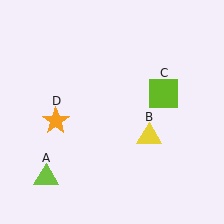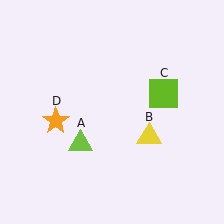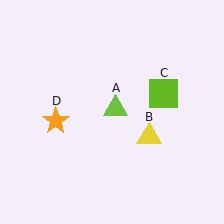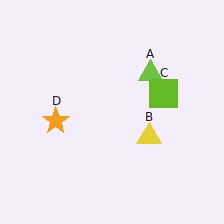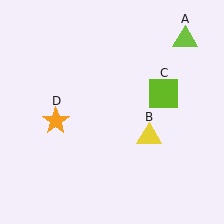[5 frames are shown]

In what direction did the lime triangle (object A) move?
The lime triangle (object A) moved up and to the right.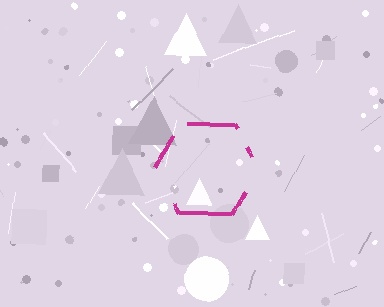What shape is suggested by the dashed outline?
The dashed outline suggests a hexagon.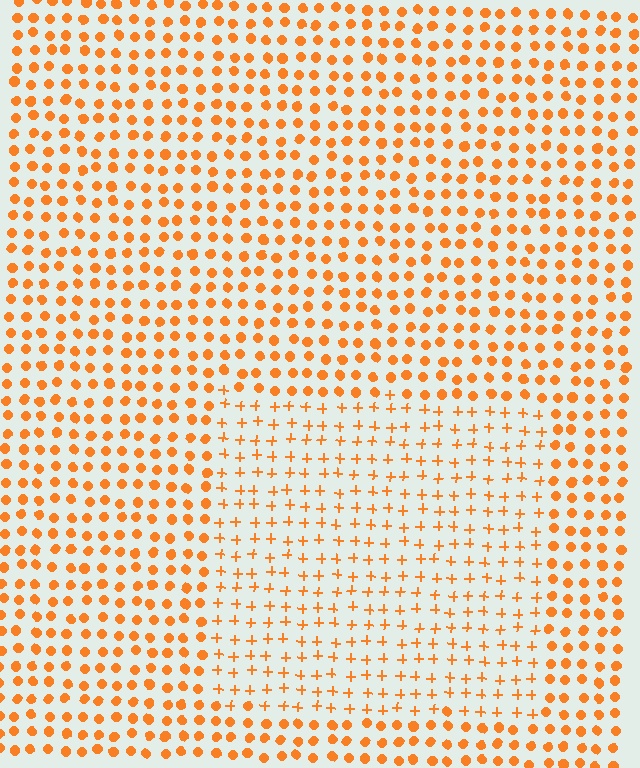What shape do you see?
I see a rectangle.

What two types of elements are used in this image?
The image uses plus signs inside the rectangle region and circles outside it.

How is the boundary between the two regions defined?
The boundary is defined by a change in element shape: plus signs inside vs. circles outside. All elements share the same color and spacing.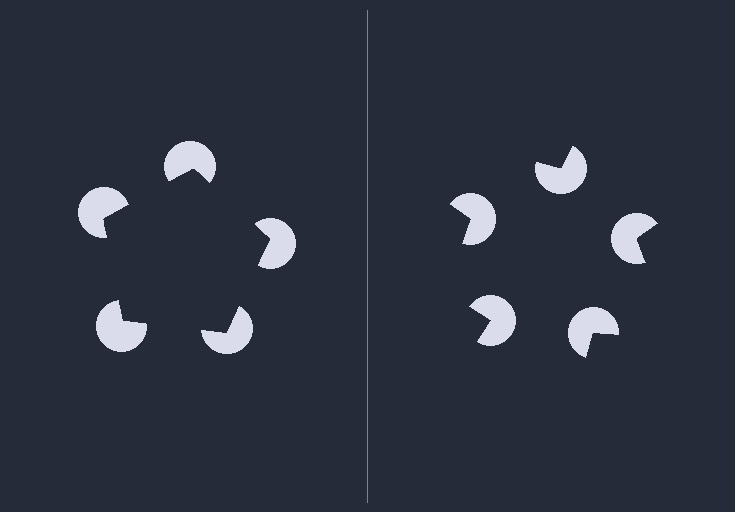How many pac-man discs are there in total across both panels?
10 — 5 on each side.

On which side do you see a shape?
An illusory pentagon appears on the left side. On the right side the wedge cuts are rotated, so no coherent shape forms.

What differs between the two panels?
The pac-man discs are positioned identically on both sides; only the wedge orientations differ. On the left they align to a pentagon; on the right they are misaligned.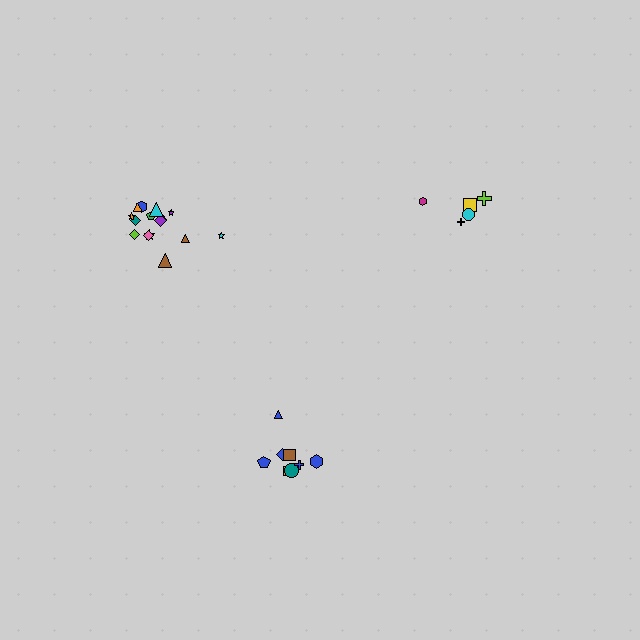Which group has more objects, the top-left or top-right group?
The top-left group.